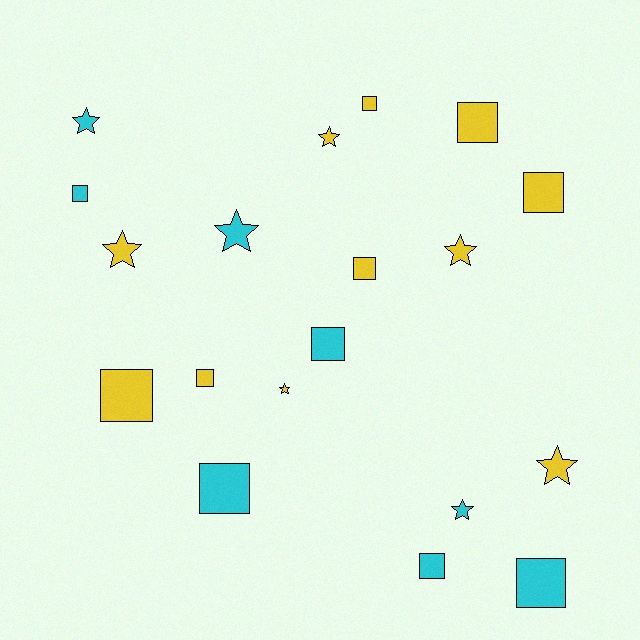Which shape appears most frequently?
Square, with 11 objects.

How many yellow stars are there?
There are 5 yellow stars.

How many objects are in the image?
There are 19 objects.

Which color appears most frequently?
Yellow, with 11 objects.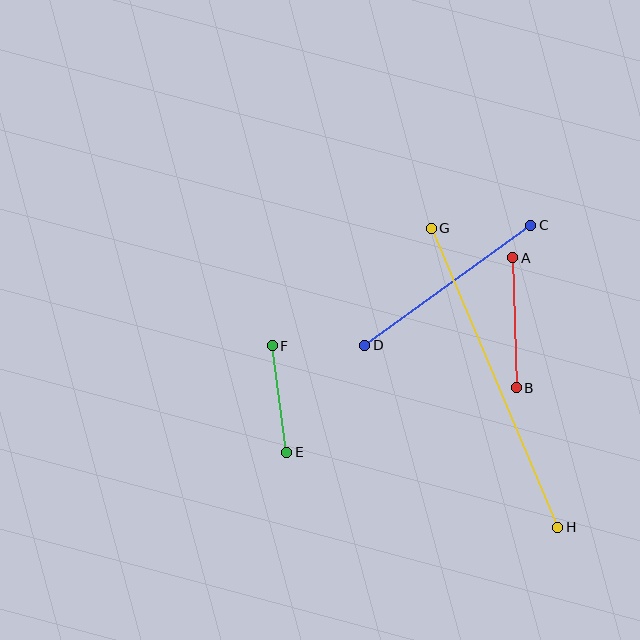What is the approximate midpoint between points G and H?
The midpoint is at approximately (495, 378) pixels.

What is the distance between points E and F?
The distance is approximately 108 pixels.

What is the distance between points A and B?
The distance is approximately 130 pixels.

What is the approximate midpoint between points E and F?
The midpoint is at approximately (279, 399) pixels.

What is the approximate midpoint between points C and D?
The midpoint is at approximately (448, 285) pixels.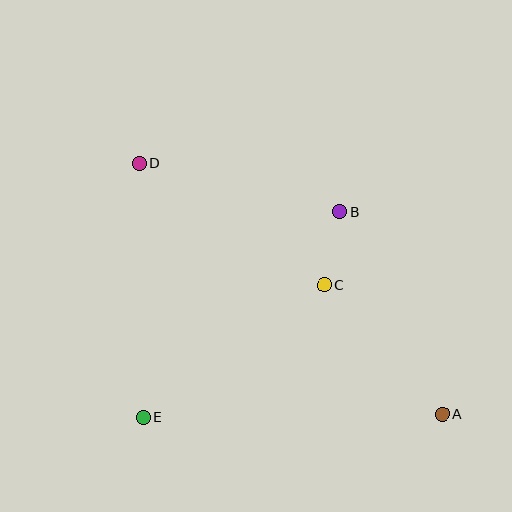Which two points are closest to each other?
Points B and C are closest to each other.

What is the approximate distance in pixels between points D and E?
The distance between D and E is approximately 254 pixels.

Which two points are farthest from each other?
Points A and D are farthest from each other.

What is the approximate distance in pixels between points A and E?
The distance between A and E is approximately 299 pixels.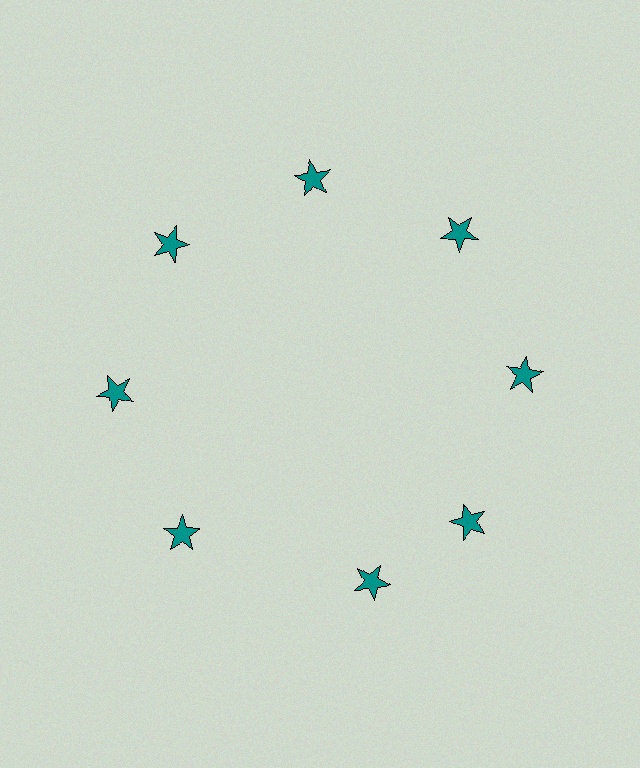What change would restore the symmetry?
The symmetry would be restored by rotating it back into even spacing with its neighbors so that all 8 stars sit at equal angles and equal distance from the center.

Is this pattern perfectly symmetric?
No. The 8 teal stars are arranged in a ring, but one element near the 6 o'clock position is rotated out of alignment along the ring, breaking the 8-fold rotational symmetry.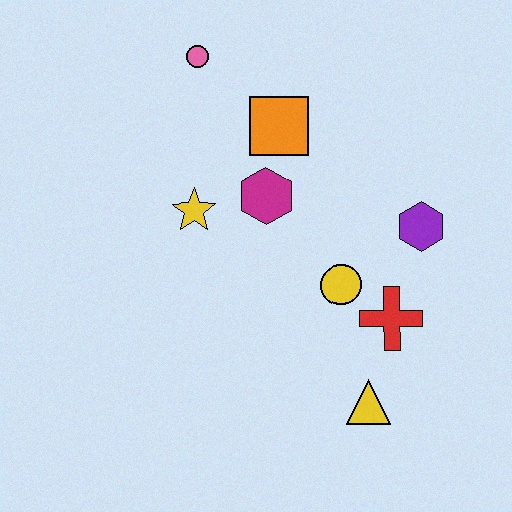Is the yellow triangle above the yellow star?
No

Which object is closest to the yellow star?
The magenta hexagon is closest to the yellow star.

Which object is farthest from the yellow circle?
The pink circle is farthest from the yellow circle.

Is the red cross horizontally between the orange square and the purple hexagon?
Yes